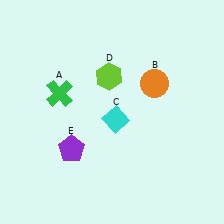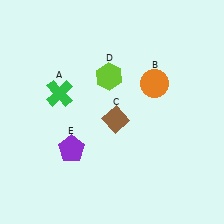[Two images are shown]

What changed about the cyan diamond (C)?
In Image 1, C is cyan. In Image 2, it changed to brown.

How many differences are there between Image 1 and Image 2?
There is 1 difference between the two images.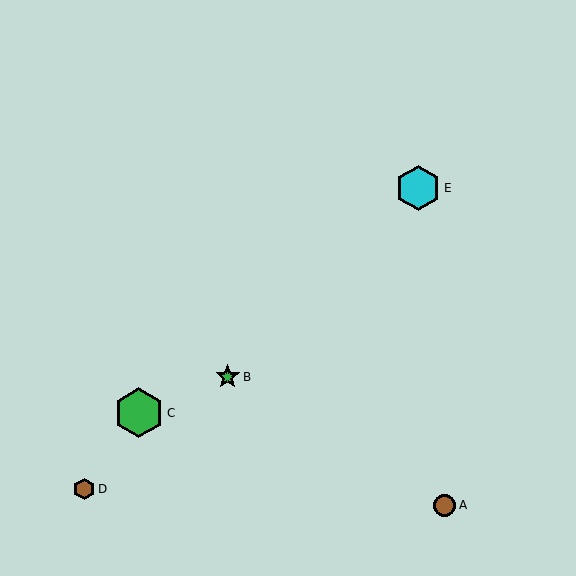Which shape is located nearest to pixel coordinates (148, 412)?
The green hexagon (labeled C) at (139, 413) is nearest to that location.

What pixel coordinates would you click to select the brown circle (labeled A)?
Click at (444, 505) to select the brown circle A.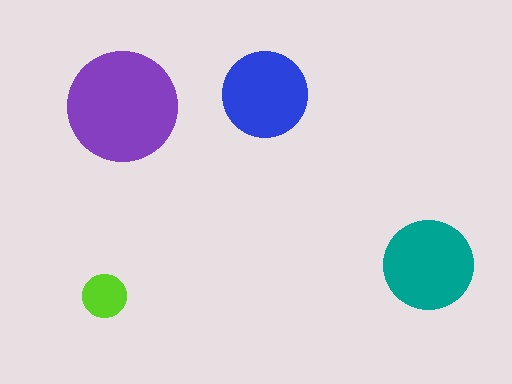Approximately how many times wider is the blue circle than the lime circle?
About 2 times wider.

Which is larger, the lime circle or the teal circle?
The teal one.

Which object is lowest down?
The lime circle is bottommost.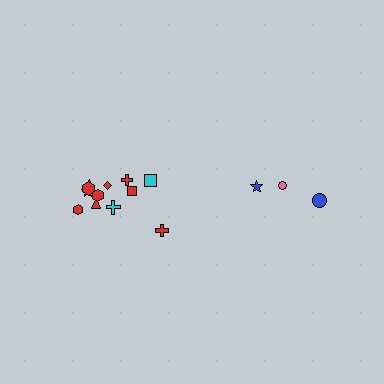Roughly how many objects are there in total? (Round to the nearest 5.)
Roughly 15 objects in total.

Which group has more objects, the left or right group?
The left group.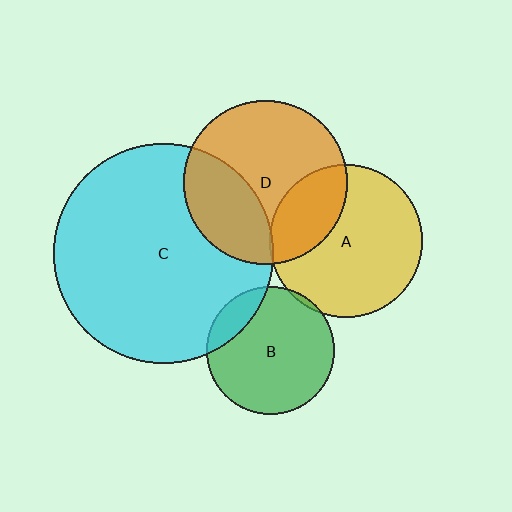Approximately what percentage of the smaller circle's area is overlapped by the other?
Approximately 5%.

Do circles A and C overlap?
Yes.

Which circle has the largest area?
Circle C (cyan).